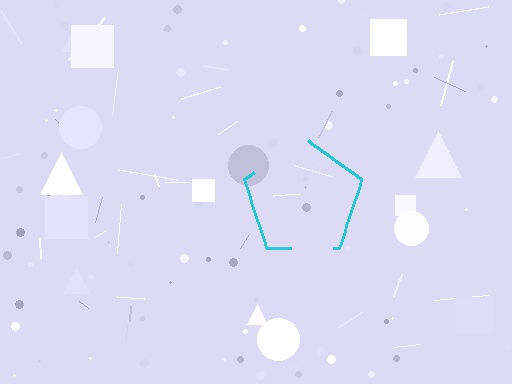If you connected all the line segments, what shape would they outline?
They would outline a pentagon.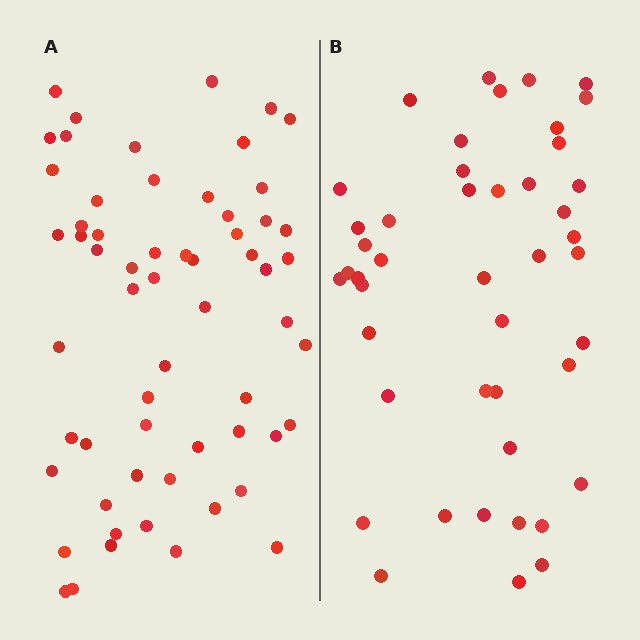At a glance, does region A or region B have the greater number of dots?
Region A (the left region) has more dots.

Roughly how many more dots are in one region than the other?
Region A has approximately 15 more dots than region B.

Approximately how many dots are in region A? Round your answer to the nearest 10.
About 60 dots.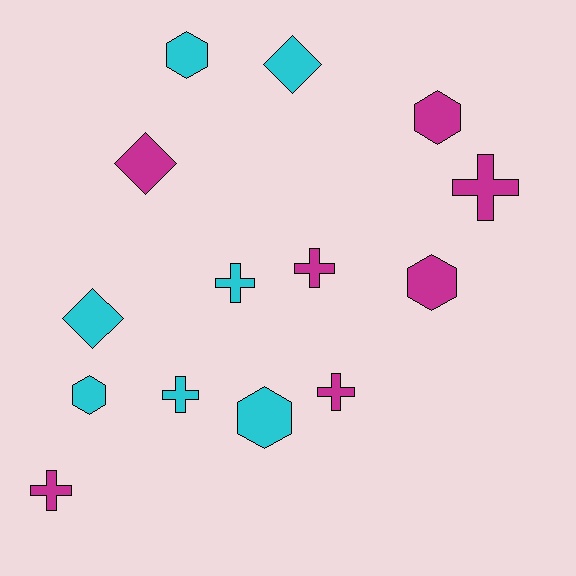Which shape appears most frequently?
Cross, with 6 objects.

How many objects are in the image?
There are 14 objects.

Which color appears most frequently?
Cyan, with 7 objects.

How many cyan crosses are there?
There are 2 cyan crosses.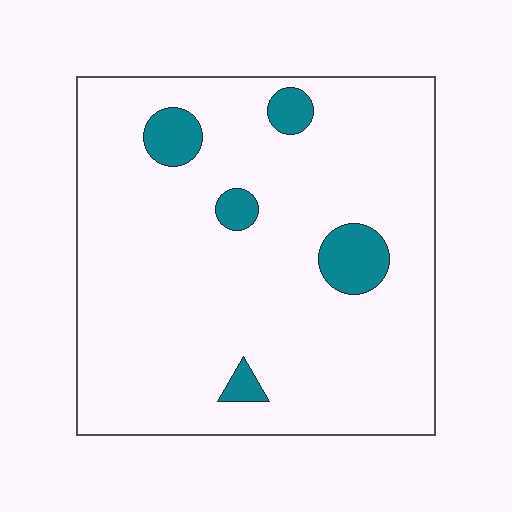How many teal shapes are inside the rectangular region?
5.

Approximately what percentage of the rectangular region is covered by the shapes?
Approximately 10%.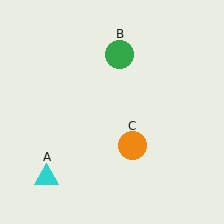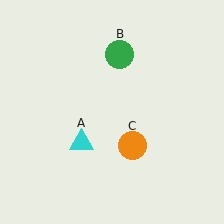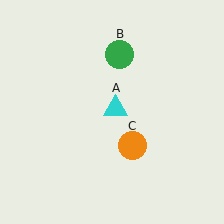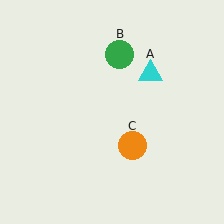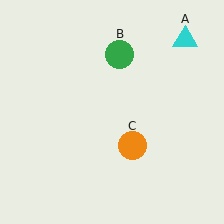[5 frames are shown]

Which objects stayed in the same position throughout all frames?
Green circle (object B) and orange circle (object C) remained stationary.